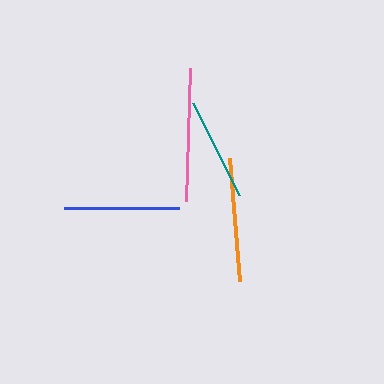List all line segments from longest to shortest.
From longest to shortest: pink, orange, blue, teal.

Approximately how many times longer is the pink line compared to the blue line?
The pink line is approximately 1.2 times the length of the blue line.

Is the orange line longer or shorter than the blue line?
The orange line is longer than the blue line.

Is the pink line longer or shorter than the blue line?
The pink line is longer than the blue line.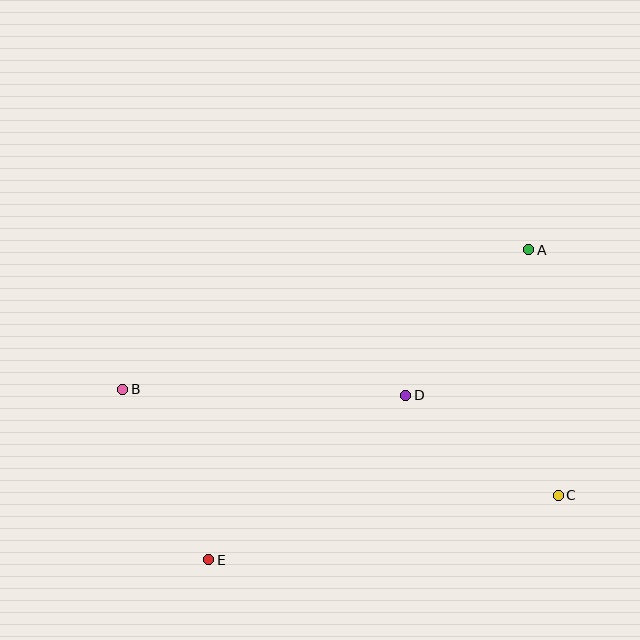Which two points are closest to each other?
Points C and D are closest to each other.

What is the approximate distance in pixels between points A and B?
The distance between A and B is approximately 429 pixels.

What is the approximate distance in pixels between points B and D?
The distance between B and D is approximately 283 pixels.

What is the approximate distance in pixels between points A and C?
The distance between A and C is approximately 247 pixels.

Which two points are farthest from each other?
Points B and C are farthest from each other.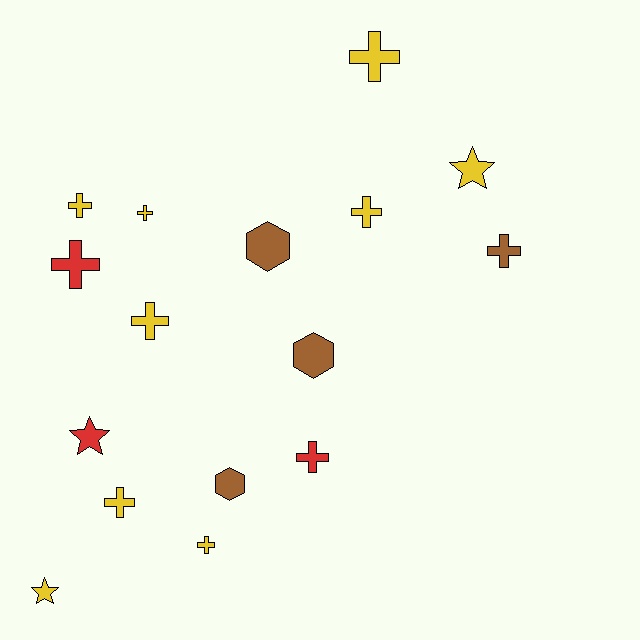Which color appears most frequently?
Yellow, with 9 objects.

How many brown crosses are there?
There is 1 brown cross.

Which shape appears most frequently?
Cross, with 10 objects.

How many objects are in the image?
There are 16 objects.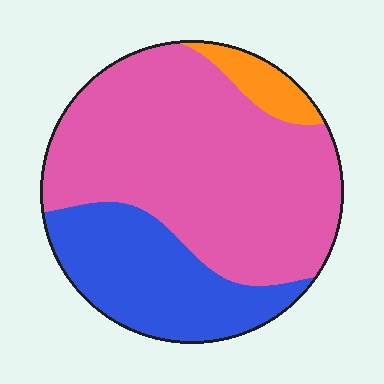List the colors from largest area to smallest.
From largest to smallest: pink, blue, orange.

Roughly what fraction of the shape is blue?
Blue takes up between a sixth and a third of the shape.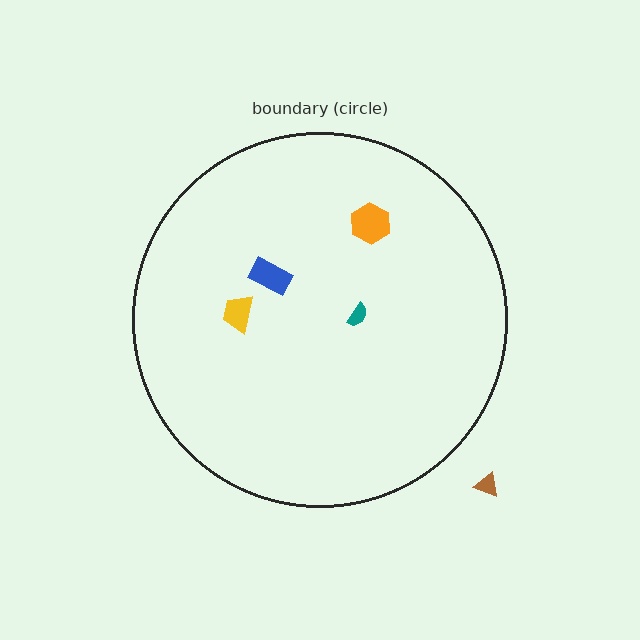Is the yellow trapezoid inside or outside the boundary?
Inside.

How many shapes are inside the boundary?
4 inside, 1 outside.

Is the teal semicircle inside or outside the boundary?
Inside.